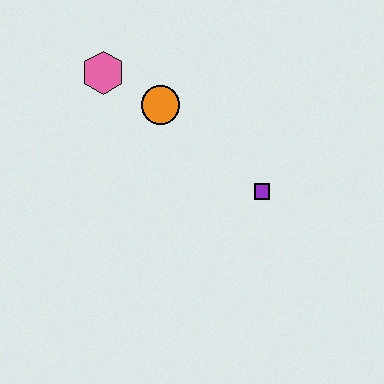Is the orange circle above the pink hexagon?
No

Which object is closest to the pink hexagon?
The orange circle is closest to the pink hexagon.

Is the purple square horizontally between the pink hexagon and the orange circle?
No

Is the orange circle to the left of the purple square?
Yes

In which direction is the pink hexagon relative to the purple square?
The pink hexagon is to the left of the purple square.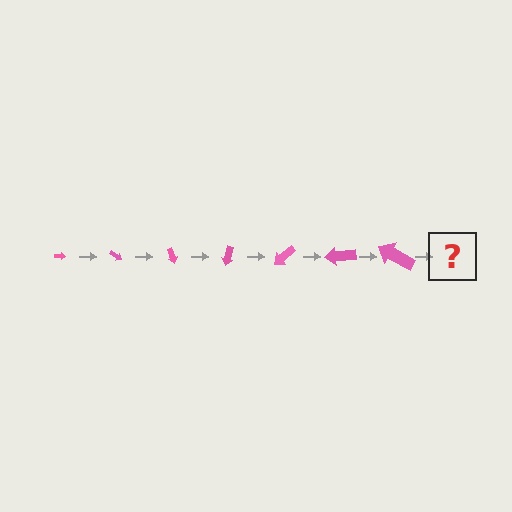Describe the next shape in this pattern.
It should be an arrow, larger than the previous one and rotated 245 degrees from the start.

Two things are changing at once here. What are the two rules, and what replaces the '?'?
The two rules are that the arrow grows larger each step and it rotates 35 degrees each step. The '?' should be an arrow, larger than the previous one and rotated 245 degrees from the start.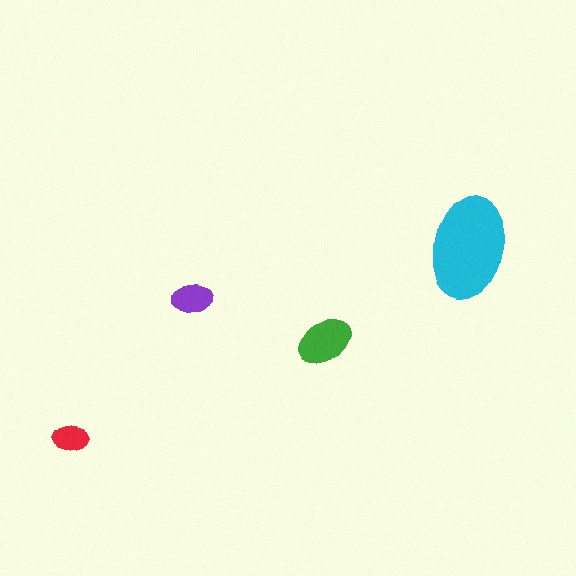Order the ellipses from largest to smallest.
the cyan one, the green one, the purple one, the red one.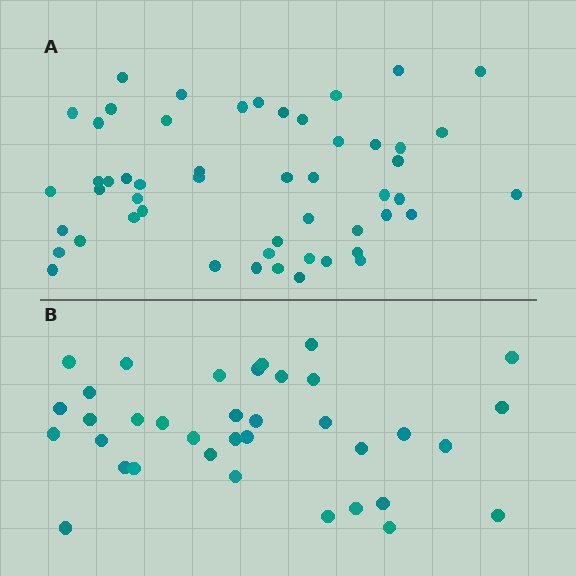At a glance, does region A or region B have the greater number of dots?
Region A (the top region) has more dots.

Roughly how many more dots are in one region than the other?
Region A has approximately 15 more dots than region B.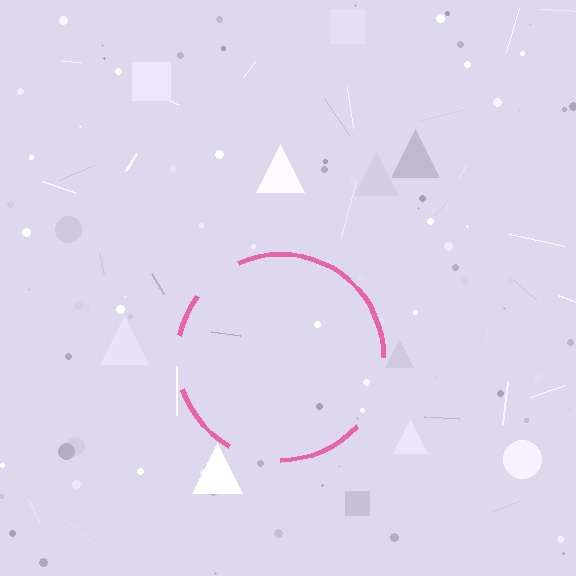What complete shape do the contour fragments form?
The contour fragments form a circle.